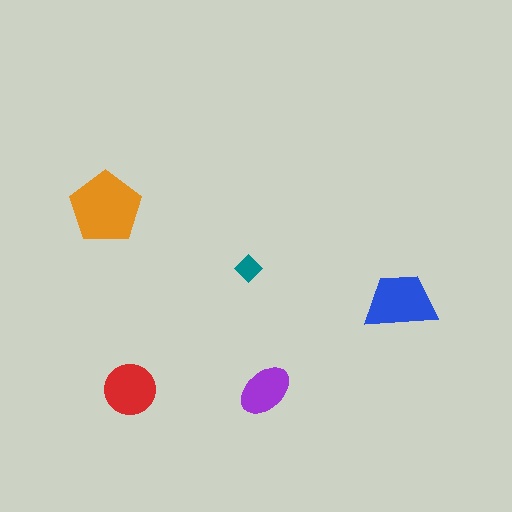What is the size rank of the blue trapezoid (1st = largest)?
2nd.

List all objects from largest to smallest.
The orange pentagon, the blue trapezoid, the red circle, the purple ellipse, the teal diamond.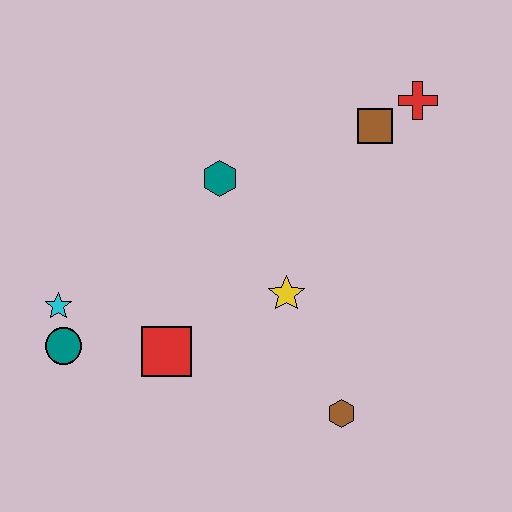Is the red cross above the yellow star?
Yes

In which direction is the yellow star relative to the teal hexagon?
The yellow star is below the teal hexagon.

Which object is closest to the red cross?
The brown square is closest to the red cross.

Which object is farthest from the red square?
The red cross is farthest from the red square.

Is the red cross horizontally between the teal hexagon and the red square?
No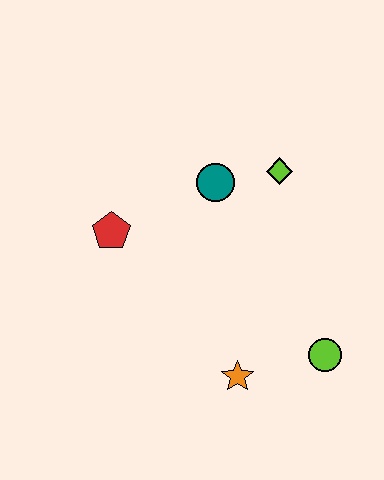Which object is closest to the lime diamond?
The teal circle is closest to the lime diamond.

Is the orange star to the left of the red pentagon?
No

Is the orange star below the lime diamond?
Yes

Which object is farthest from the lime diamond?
The orange star is farthest from the lime diamond.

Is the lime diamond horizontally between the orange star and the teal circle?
No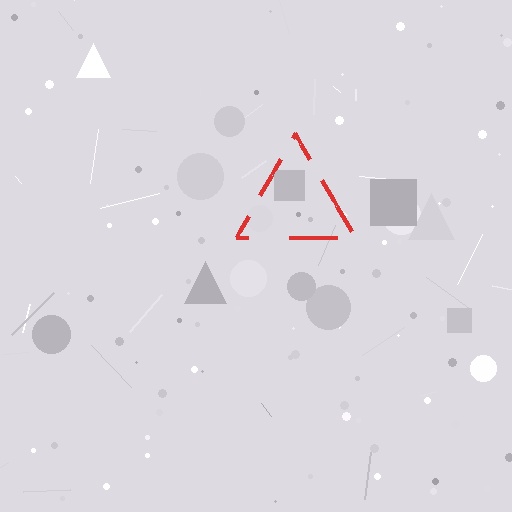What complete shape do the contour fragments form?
The contour fragments form a triangle.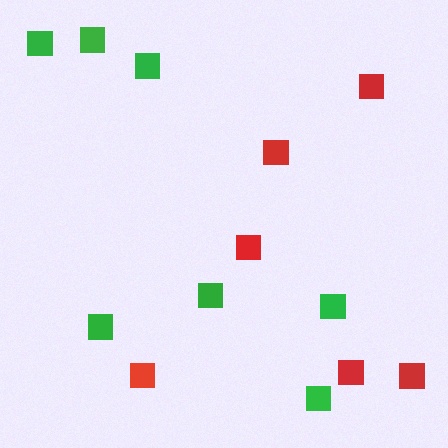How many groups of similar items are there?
There are 2 groups: one group of red squares (6) and one group of green squares (7).